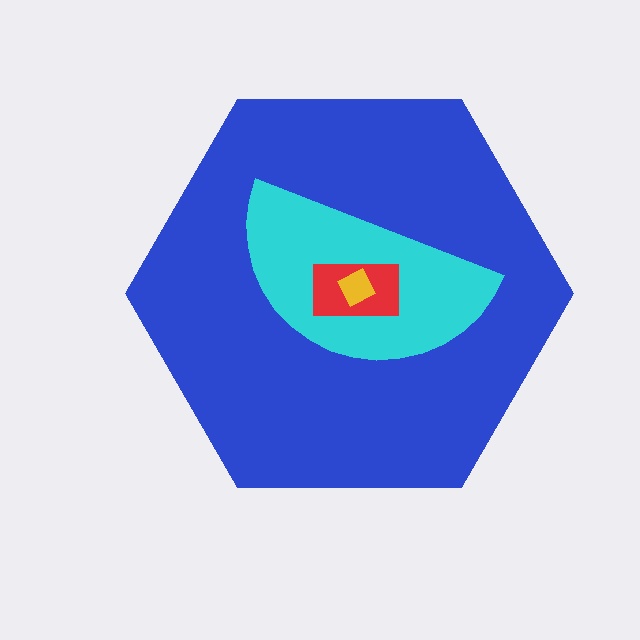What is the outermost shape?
The blue hexagon.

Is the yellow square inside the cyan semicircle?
Yes.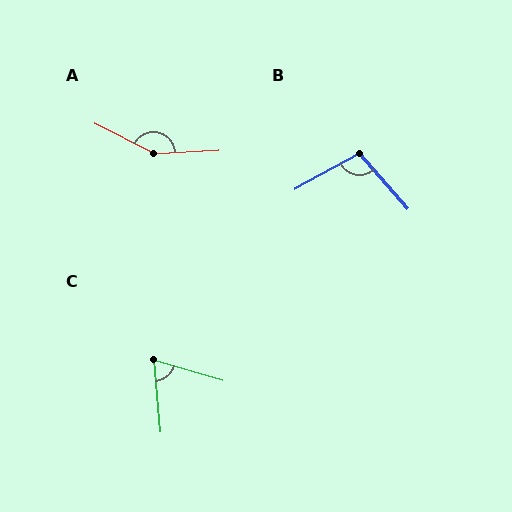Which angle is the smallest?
C, at approximately 68 degrees.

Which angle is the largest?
A, at approximately 150 degrees.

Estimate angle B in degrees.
Approximately 103 degrees.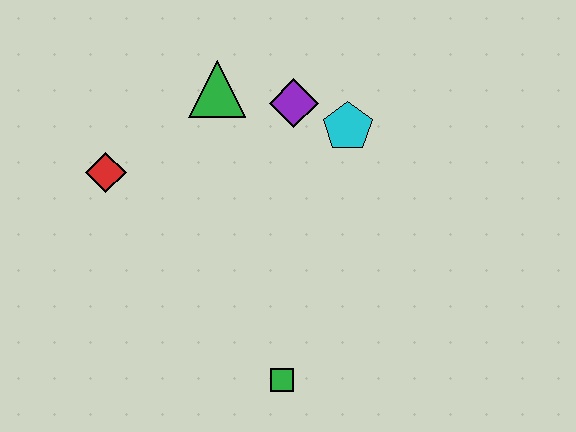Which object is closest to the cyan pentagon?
The purple diamond is closest to the cyan pentagon.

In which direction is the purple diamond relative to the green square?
The purple diamond is above the green square.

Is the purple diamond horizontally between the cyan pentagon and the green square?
Yes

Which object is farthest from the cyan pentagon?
The green square is farthest from the cyan pentagon.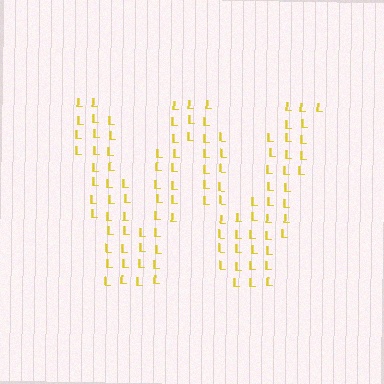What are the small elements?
The small elements are letter L's.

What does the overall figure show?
The overall figure shows the letter W.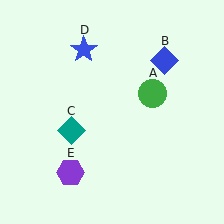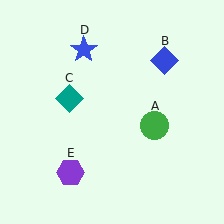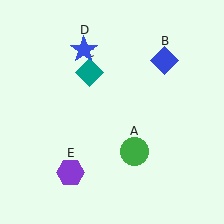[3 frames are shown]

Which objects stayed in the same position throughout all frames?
Blue diamond (object B) and blue star (object D) and purple hexagon (object E) remained stationary.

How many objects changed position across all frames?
2 objects changed position: green circle (object A), teal diamond (object C).